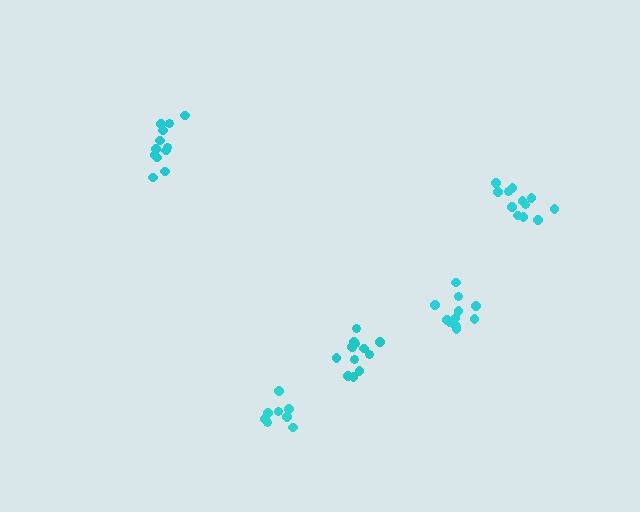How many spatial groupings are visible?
There are 5 spatial groupings.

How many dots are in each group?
Group 1: 12 dots, Group 2: 12 dots, Group 3: 13 dots, Group 4: 8 dots, Group 5: 13 dots (58 total).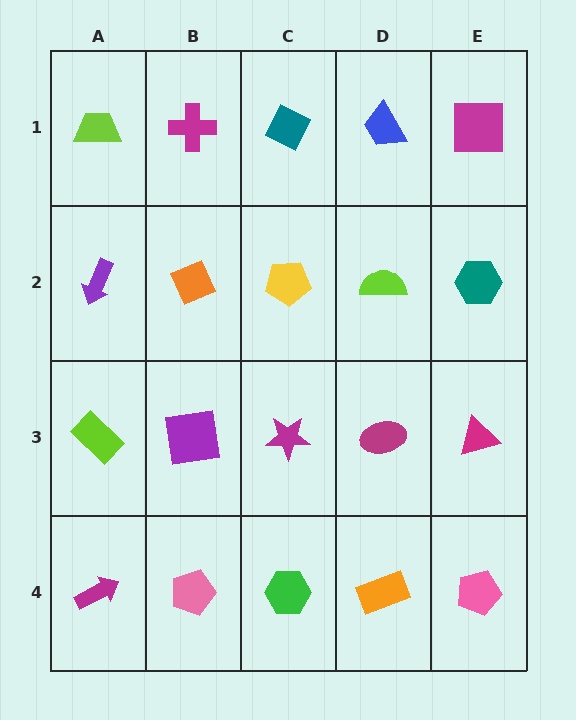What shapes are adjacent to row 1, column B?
An orange diamond (row 2, column B), a lime trapezoid (row 1, column A), a teal diamond (row 1, column C).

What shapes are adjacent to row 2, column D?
A blue trapezoid (row 1, column D), a magenta ellipse (row 3, column D), a yellow pentagon (row 2, column C), a teal hexagon (row 2, column E).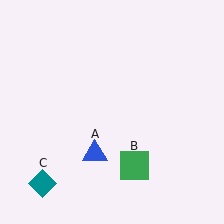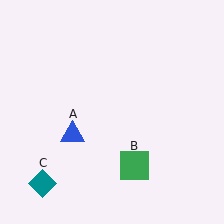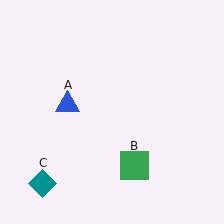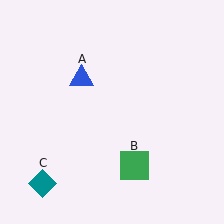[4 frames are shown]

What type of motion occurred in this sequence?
The blue triangle (object A) rotated clockwise around the center of the scene.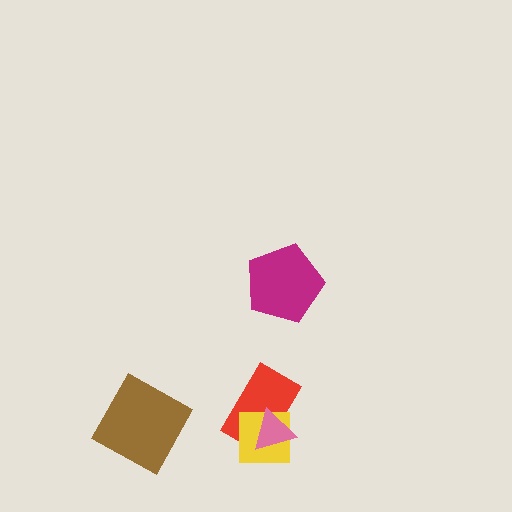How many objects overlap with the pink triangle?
2 objects overlap with the pink triangle.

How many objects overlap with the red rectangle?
2 objects overlap with the red rectangle.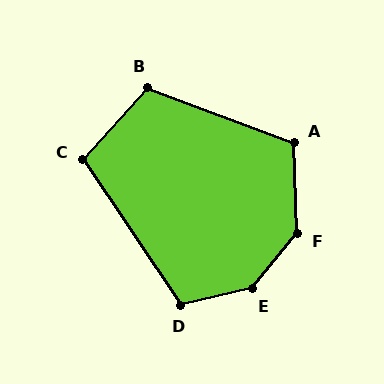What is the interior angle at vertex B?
Approximately 111 degrees (obtuse).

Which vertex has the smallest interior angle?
C, at approximately 104 degrees.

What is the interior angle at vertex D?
Approximately 111 degrees (obtuse).